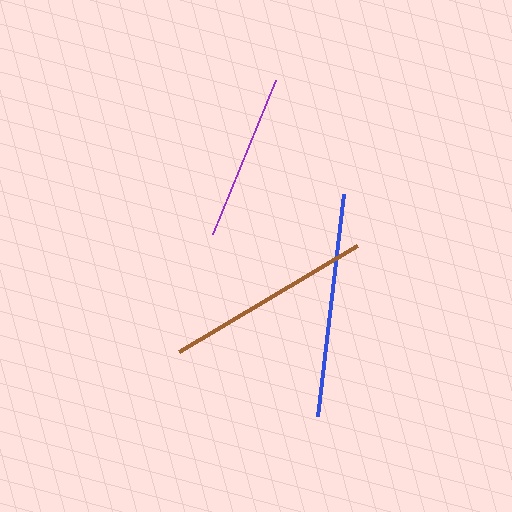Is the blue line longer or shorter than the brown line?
The blue line is longer than the brown line.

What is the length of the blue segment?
The blue segment is approximately 224 pixels long.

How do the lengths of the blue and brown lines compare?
The blue and brown lines are approximately the same length.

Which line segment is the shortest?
The purple line is the shortest at approximately 166 pixels.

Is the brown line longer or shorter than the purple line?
The brown line is longer than the purple line.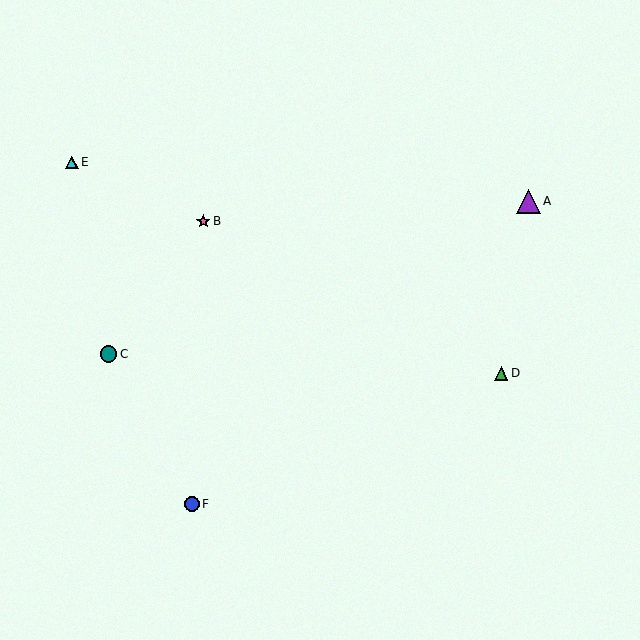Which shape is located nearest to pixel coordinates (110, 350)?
The teal circle (labeled C) at (109, 354) is nearest to that location.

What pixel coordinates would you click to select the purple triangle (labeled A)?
Click at (529, 201) to select the purple triangle A.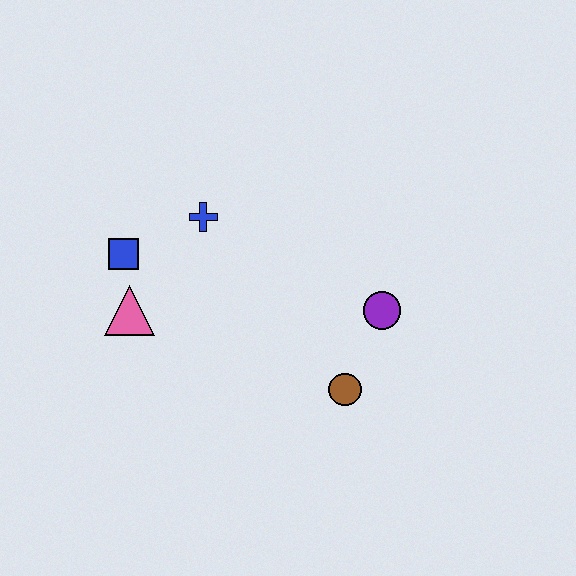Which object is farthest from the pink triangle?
The purple circle is farthest from the pink triangle.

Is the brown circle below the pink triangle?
Yes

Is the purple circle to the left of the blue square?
No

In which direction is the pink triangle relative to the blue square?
The pink triangle is below the blue square.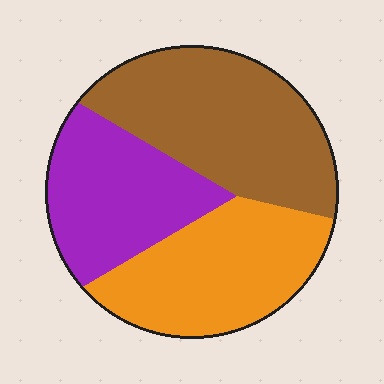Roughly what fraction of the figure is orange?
Orange covers about 35% of the figure.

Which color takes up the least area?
Purple, at roughly 30%.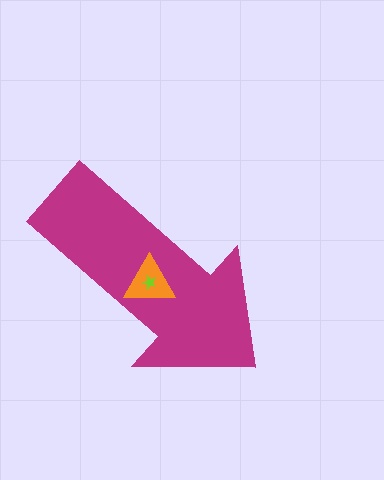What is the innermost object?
The lime star.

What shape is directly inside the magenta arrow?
The orange triangle.